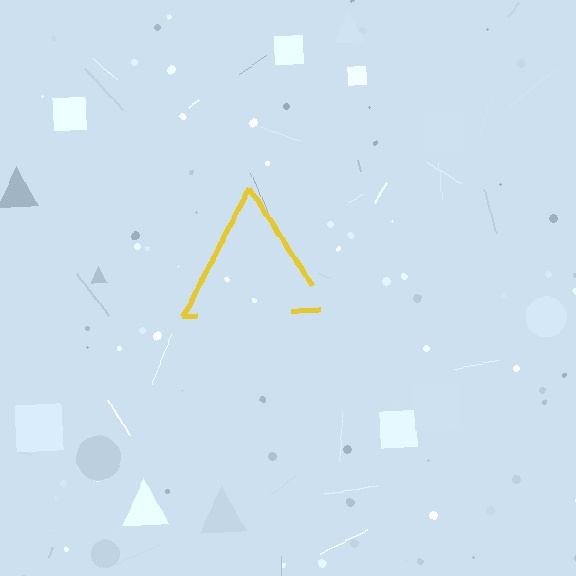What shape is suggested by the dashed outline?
The dashed outline suggests a triangle.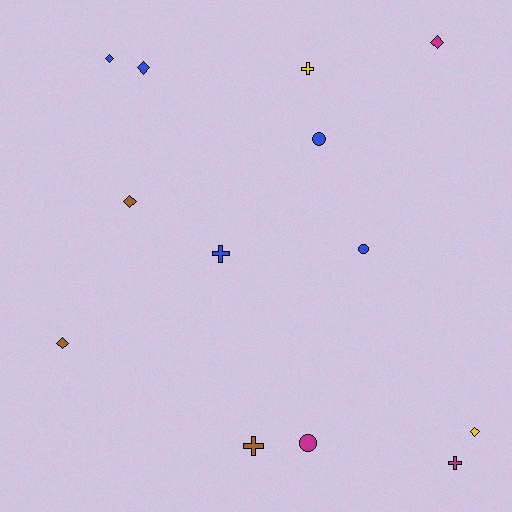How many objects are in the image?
There are 13 objects.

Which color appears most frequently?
Blue, with 5 objects.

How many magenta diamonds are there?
There is 1 magenta diamond.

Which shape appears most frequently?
Diamond, with 6 objects.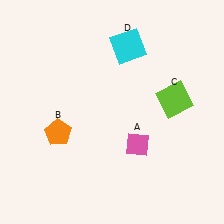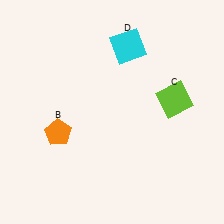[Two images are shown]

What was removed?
The pink diamond (A) was removed in Image 2.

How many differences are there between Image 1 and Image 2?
There is 1 difference between the two images.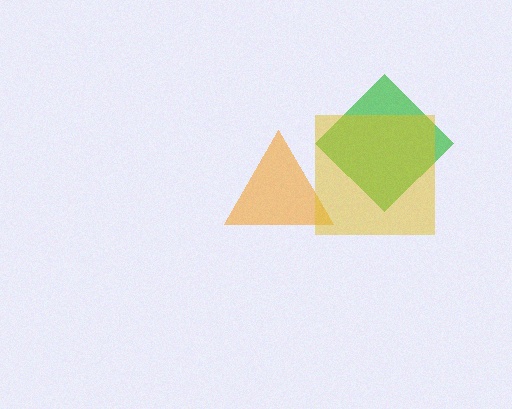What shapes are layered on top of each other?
The layered shapes are: a green diamond, an orange triangle, a yellow square.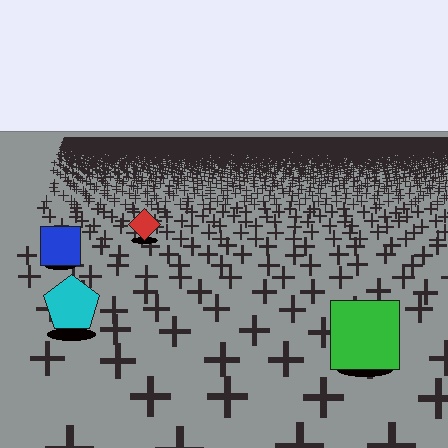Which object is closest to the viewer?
The green square is closest. The texture marks near it are larger and more spread out.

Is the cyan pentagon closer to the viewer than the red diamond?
Yes. The cyan pentagon is closer — you can tell from the texture gradient: the ground texture is coarser near it.